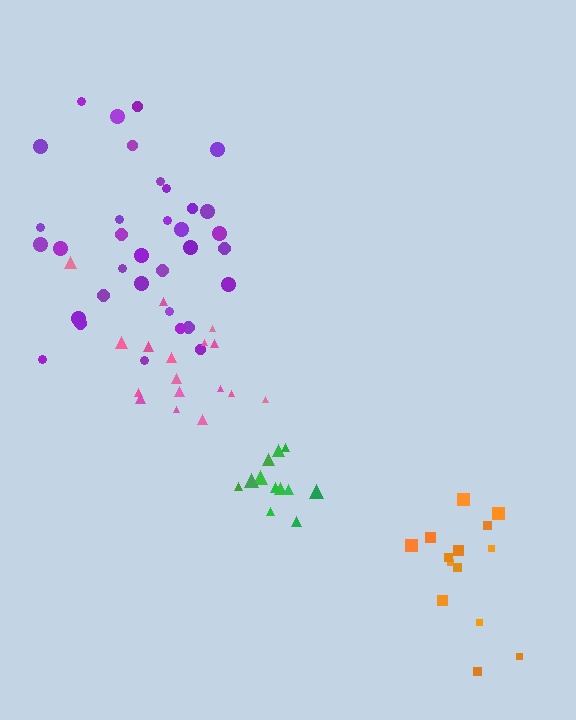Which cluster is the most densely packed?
Green.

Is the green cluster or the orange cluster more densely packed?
Green.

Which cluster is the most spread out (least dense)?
Purple.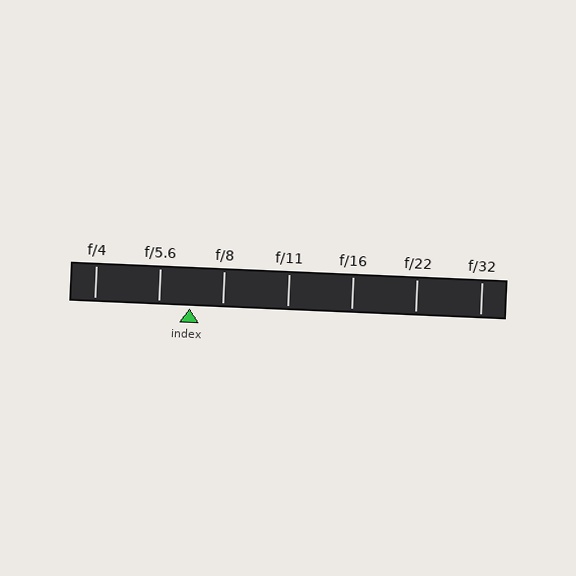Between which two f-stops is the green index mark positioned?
The index mark is between f/5.6 and f/8.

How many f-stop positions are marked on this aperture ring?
There are 7 f-stop positions marked.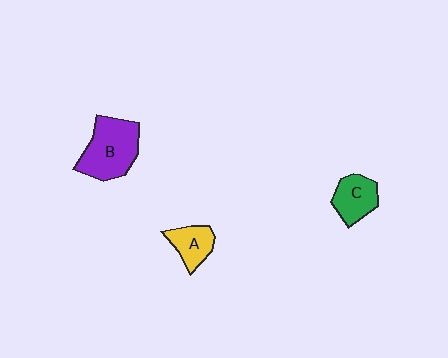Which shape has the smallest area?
Shape A (yellow).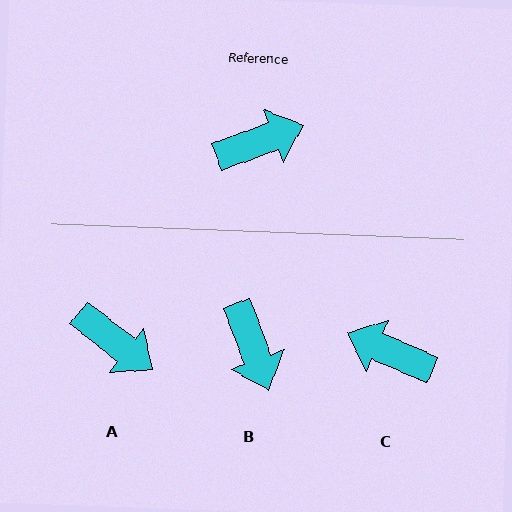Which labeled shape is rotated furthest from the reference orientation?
C, about 136 degrees away.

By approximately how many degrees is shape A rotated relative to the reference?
Approximately 58 degrees clockwise.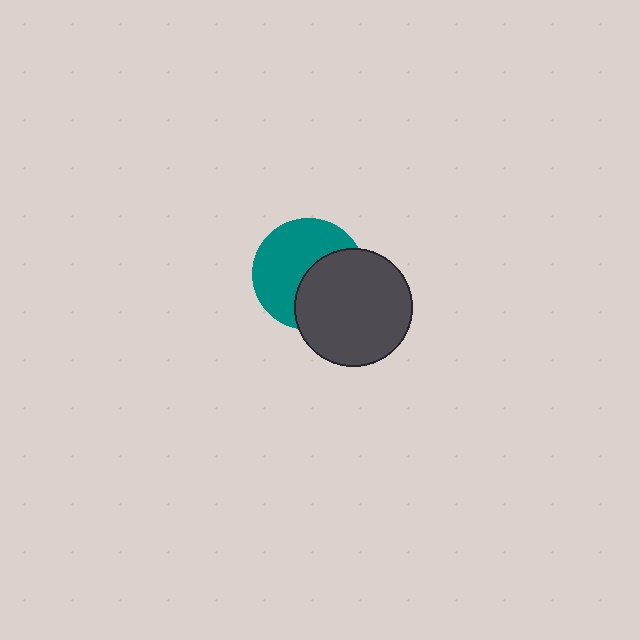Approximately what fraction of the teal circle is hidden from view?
Roughly 43% of the teal circle is hidden behind the dark gray circle.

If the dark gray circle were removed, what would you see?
You would see the complete teal circle.